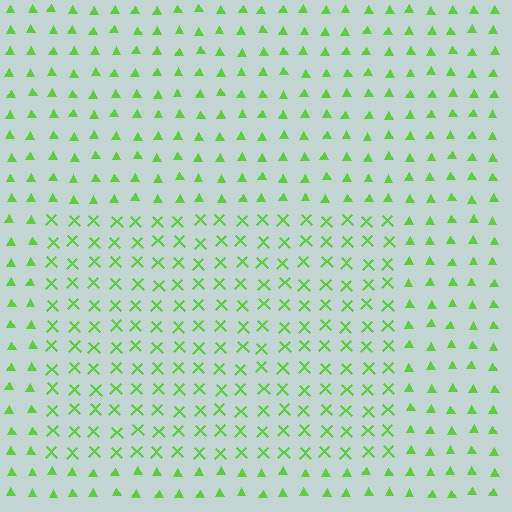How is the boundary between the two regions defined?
The boundary is defined by a change in element shape: X marks inside vs. triangles outside. All elements share the same color and spacing.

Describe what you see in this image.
The image is filled with small lime elements arranged in a uniform grid. A rectangle-shaped region contains X marks, while the surrounding area contains triangles. The boundary is defined purely by the change in element shape.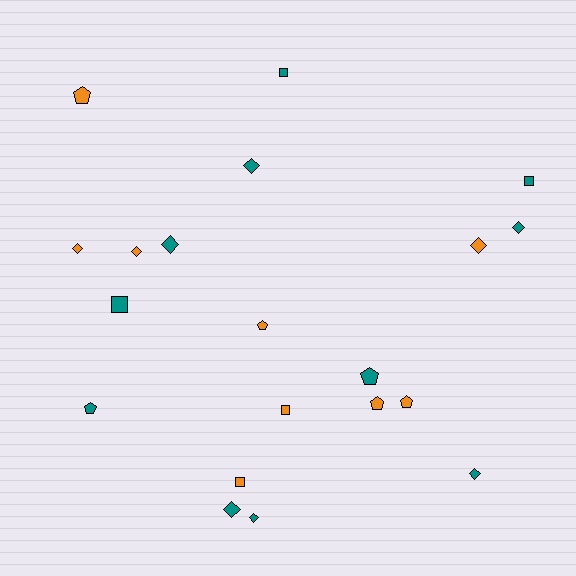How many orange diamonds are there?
There are 3 orange diamonds.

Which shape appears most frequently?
Diamond, with 9 objects.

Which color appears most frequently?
Teal, with 11 objects.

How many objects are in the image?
There are 20 objects.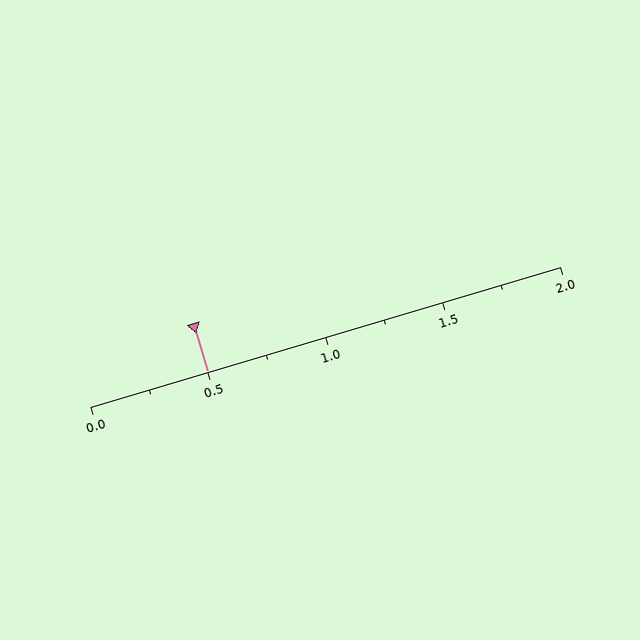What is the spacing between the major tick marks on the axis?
The major ticks are spaced 0.5 apart.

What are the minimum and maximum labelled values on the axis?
The axis runs from 0.0 to 2.0.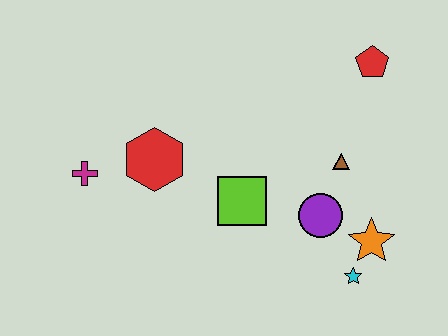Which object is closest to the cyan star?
The orange star is closest to the cyan star.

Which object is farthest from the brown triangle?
The magenta cross is farthest from the brown triangle.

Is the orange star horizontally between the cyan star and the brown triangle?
No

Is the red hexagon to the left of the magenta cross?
No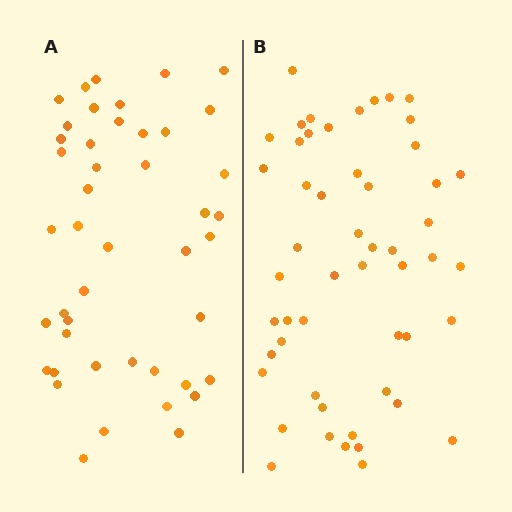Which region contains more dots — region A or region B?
Region B (the right region) has more dots.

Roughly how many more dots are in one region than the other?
Region B has roughly 8 or so more dots than region A.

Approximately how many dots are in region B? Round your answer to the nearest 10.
About 50 dots. (The exact count is 52, which rounds to 50.)